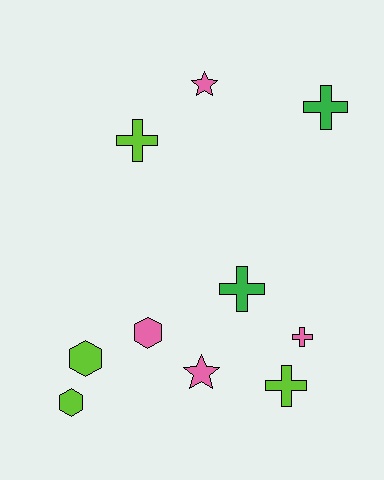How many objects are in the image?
There are 10 objects.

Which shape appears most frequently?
Cross, with 5 objects.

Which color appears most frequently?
Pink, with 4 objects.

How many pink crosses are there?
There is 1 pink cross.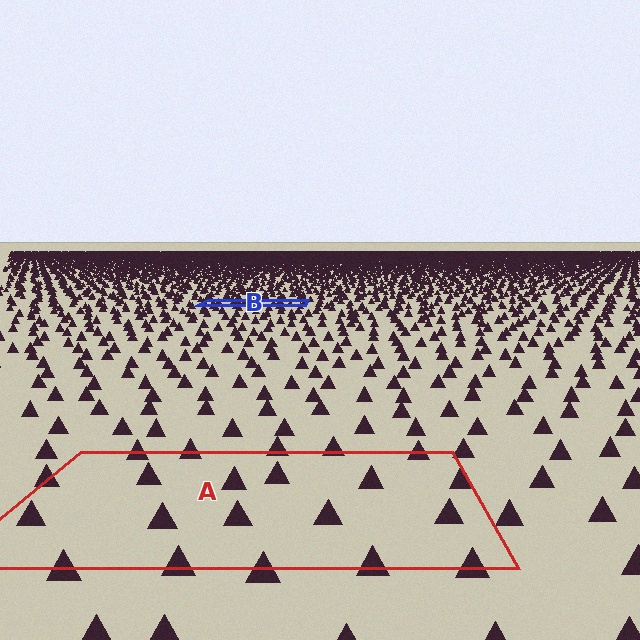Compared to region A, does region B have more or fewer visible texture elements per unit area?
Region B has more texture elements per unit area — they are packed more densely because it is farther away.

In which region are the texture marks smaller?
The texture marks are smaller in region B, because it is farther away.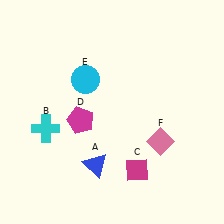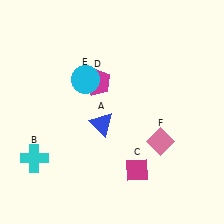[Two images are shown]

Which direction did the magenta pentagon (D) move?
The magenta pentagon (D) moved up.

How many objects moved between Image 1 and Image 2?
3 objects moved between the two images.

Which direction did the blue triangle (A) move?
The blue triangle (A) moved up.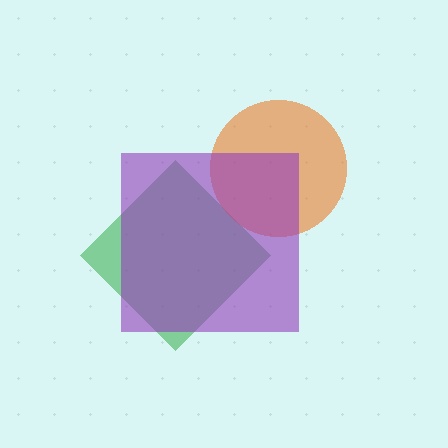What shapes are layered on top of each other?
The layered shapes are: a green diamond, an orange circle, a purple square.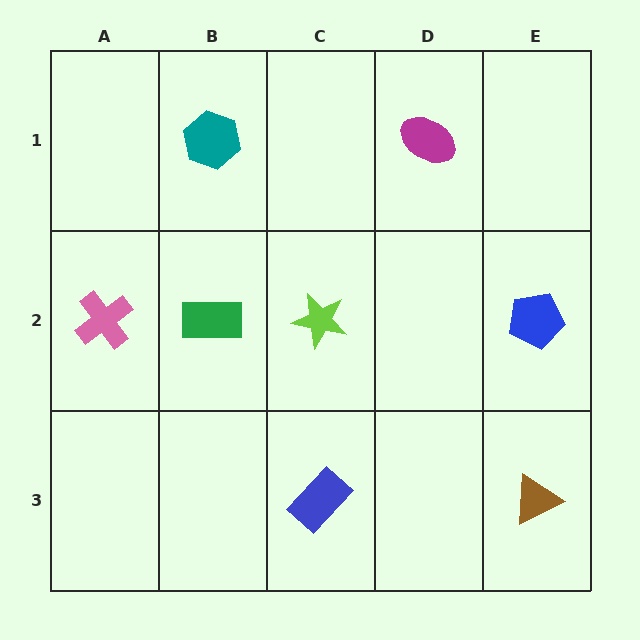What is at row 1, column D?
A magenta ellipse.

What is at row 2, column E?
A blue pentagon.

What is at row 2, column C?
A lime star.